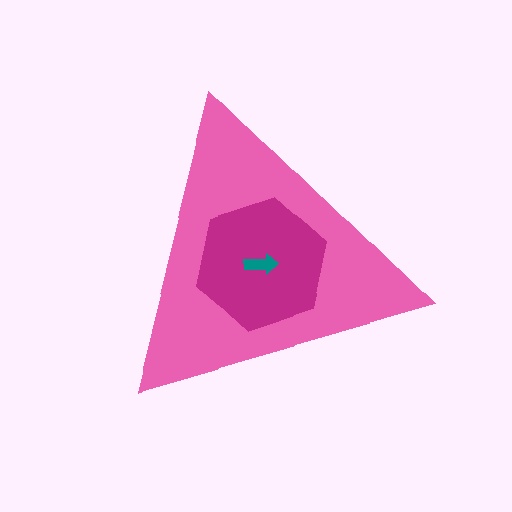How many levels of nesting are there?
3.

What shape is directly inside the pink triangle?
The magenta hexagon.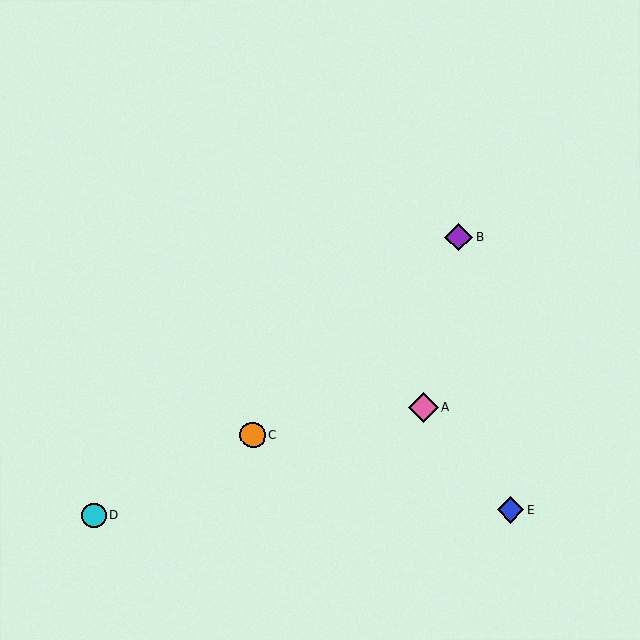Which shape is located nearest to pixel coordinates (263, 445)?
The orange circle (labeled C) at (253, 435) is nearest to that location.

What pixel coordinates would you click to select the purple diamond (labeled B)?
Click at (458, 237) to select the purple diamond B.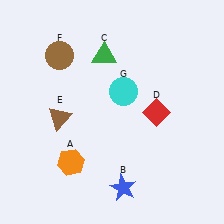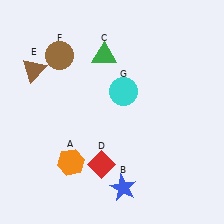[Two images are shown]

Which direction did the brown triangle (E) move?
The brown triangle (E) moved up.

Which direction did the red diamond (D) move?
The red diamond (D) moved left.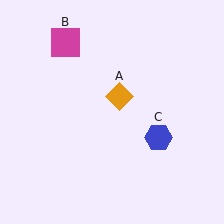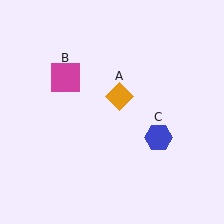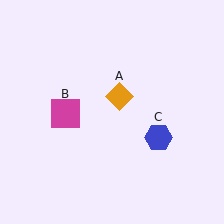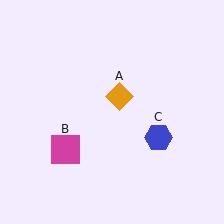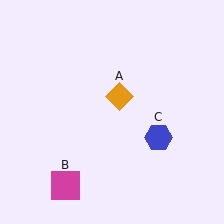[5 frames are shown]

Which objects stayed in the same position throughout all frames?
Orange diamond (object A) and blue hexagon (object C) remained stationary.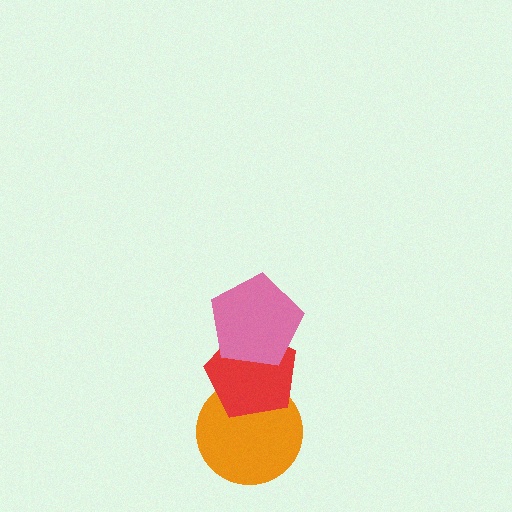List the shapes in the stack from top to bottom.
From top to bottom: the pink pentagon, the red pentagon, the orange circle.